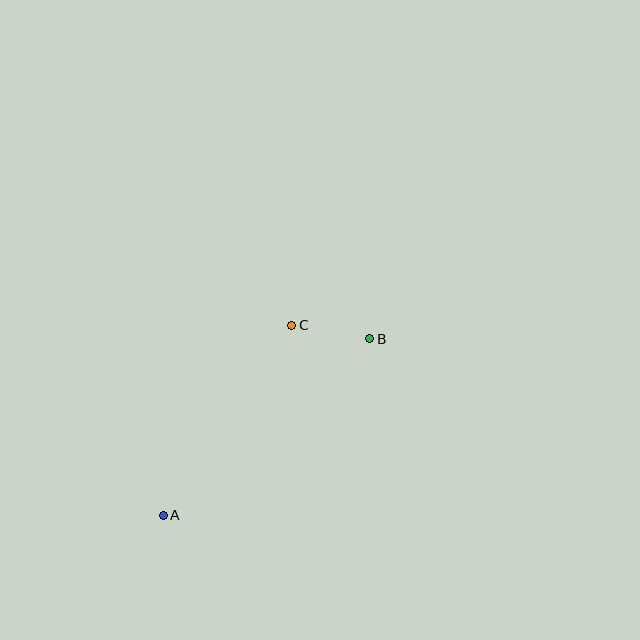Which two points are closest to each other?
Points B and C are closest to each other.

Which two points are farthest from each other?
Points A and B are farthest from each other.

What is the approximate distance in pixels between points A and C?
The distance between A and C is approximately 230 pixels.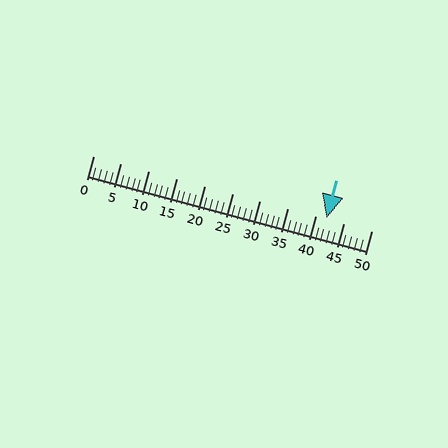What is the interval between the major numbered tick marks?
The major tick marks are spaced 5 units apart.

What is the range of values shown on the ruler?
The ruler shows values from 0 to 50.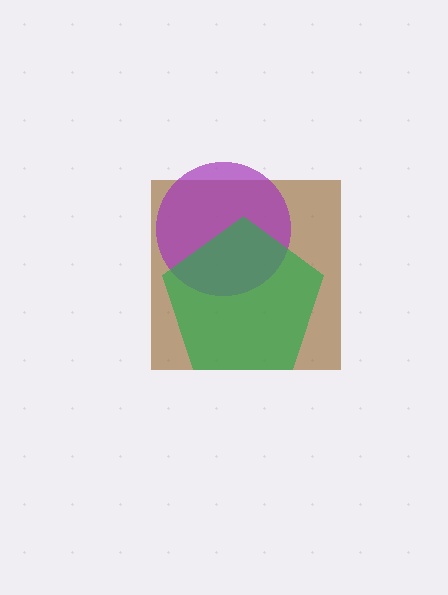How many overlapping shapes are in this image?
There are 3 overlapping shapes in the image.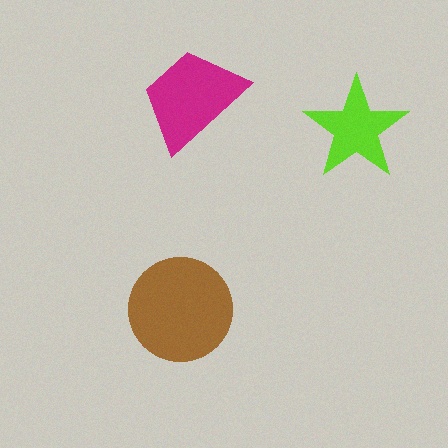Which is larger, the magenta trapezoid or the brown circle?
The brown circle.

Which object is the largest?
The brown circle.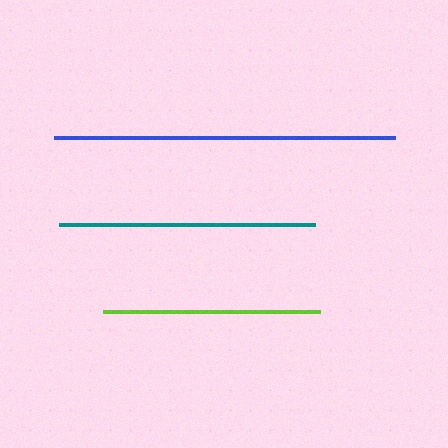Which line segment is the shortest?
The lime line is the shortest at approximately 217 pixels.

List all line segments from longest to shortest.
From longest to shortest: blue, teal, lime.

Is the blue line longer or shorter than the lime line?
The blue line is longer than the lime line.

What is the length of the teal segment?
The teal segment is approximately 257 pixels long.